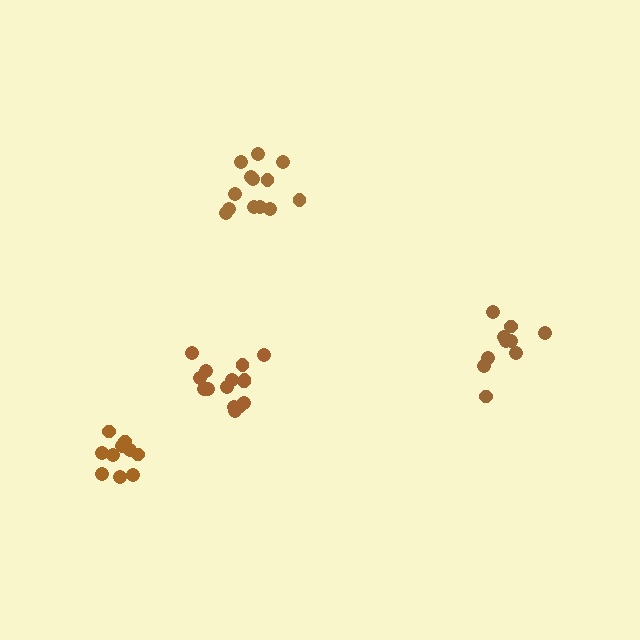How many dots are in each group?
Group 1: 15 dots, Group 2: 13 dots, Group 3: 10 dots, Group 4: 10 dots (48 total).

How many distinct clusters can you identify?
There are 4 distinct clusters.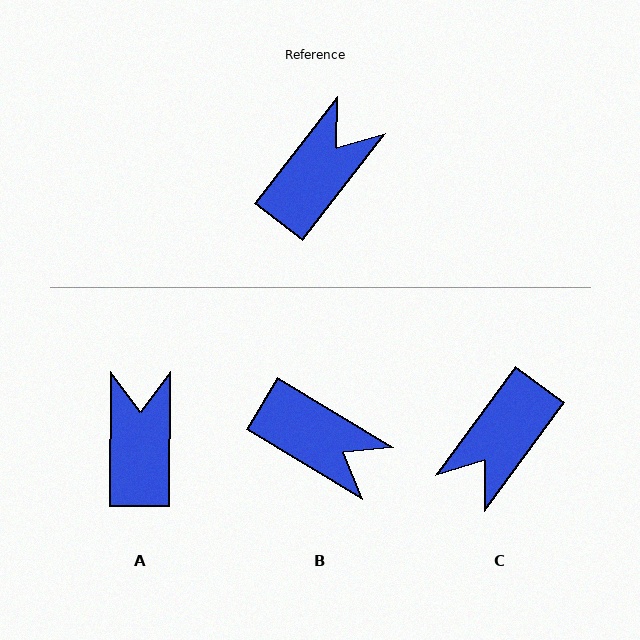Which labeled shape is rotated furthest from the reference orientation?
C, about 178 degrees away.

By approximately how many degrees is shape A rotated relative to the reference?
Approximately 37 degrees counter-clockwise.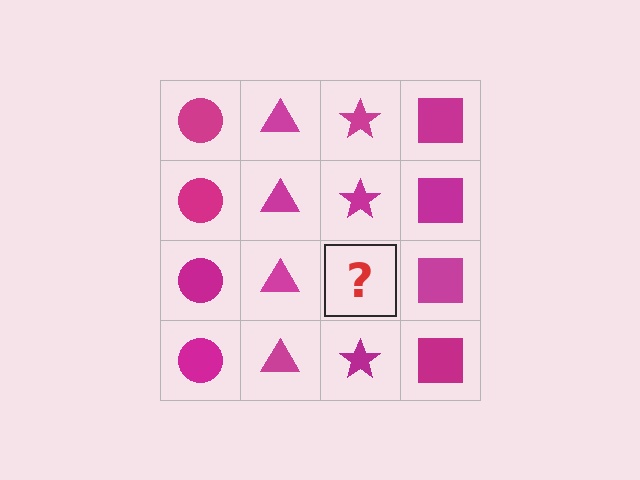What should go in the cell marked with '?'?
The missing cell should contain a magenta star.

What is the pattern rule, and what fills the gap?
The rule is that each column has a consistent shape. The gap should be filled with a magenta star.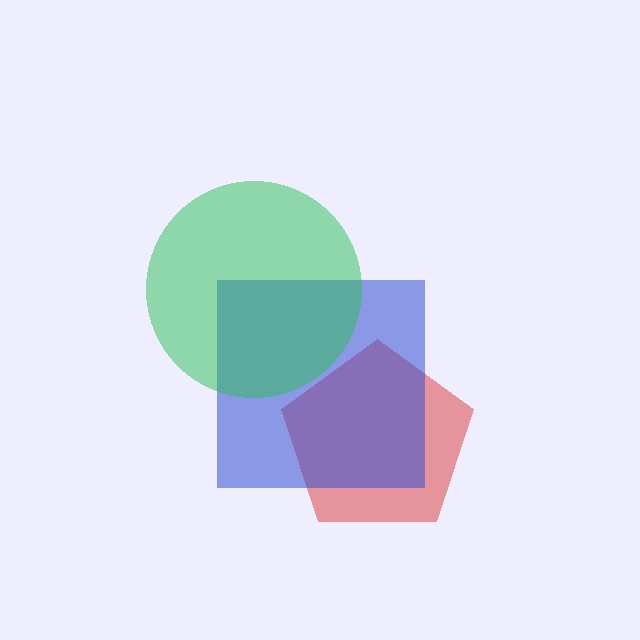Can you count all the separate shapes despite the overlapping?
Yes, there are 3 separate shapes.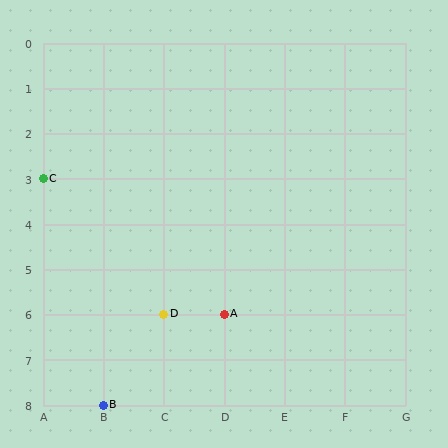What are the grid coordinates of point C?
Point C is at grid coordinates (A, 3).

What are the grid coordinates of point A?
Point A is at grid coordinates (D, 6).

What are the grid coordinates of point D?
Point D is at grid coordinates (C, 6).